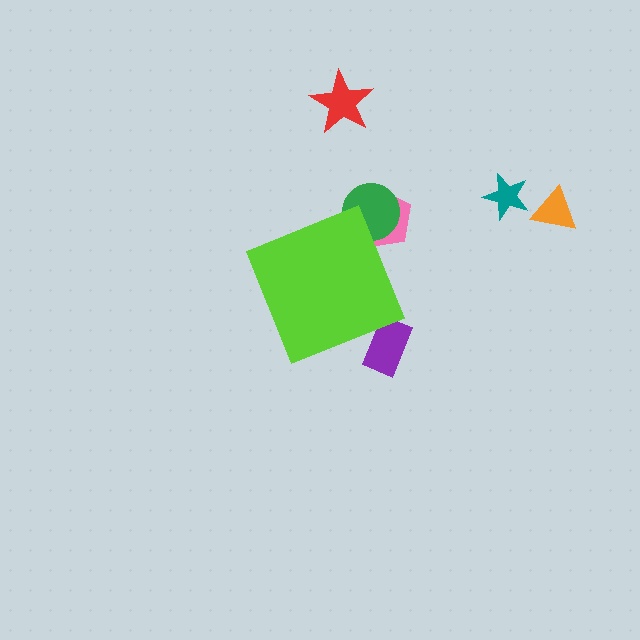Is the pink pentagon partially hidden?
Yes, the pink pentagon is partially hidden behind the lime diamond.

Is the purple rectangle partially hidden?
Yes, the purple rectangle is partially hidden behind the lime diamond.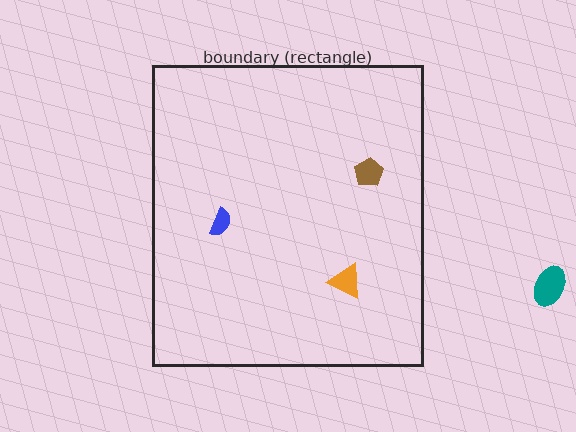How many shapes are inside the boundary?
3 inside, 1 outside.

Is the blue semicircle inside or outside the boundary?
Inside.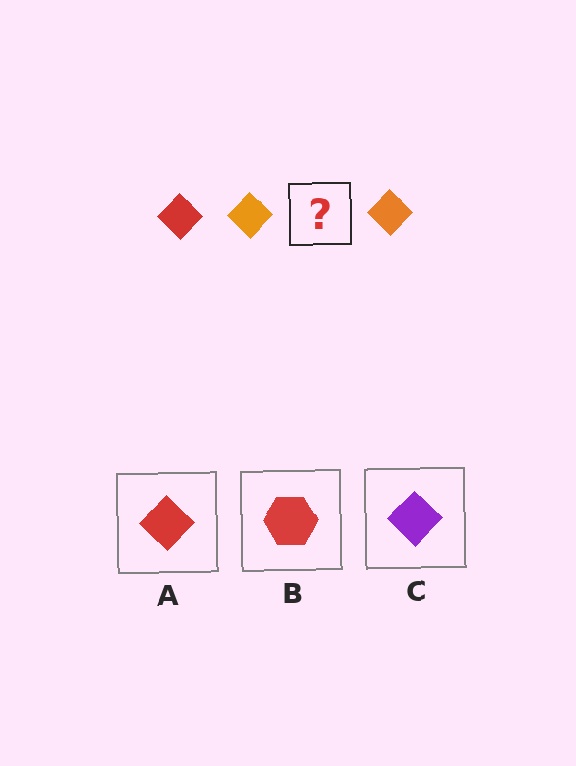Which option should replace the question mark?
Option A.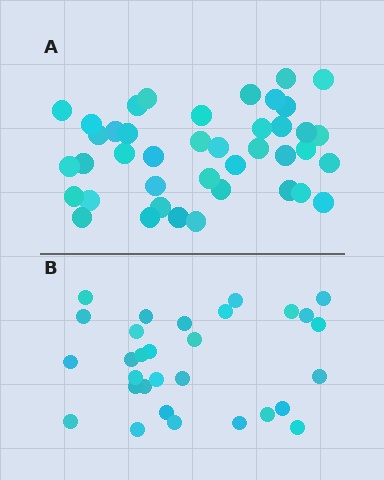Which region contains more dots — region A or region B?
Region A (the top region) has more dots.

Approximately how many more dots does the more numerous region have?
Region A has roughly 12 or so more dots than region B.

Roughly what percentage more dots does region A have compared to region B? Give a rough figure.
About 35% more.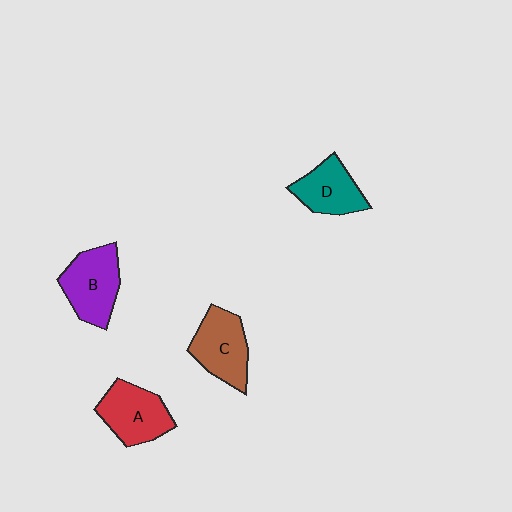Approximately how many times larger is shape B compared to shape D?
Approximately 1.2 times.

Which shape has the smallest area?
Shape D (teal).